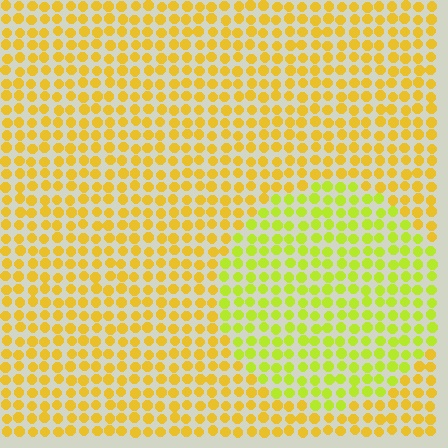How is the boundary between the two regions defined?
The boundary is defined purely by a slight shift in hue (about 30 degrees). Spacing, size, and orientation are identical on both sides.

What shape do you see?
I see a circle.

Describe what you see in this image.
The image is filled with small yellow elements in a uniform arrangement. A circle-shaped region is visible where the elements are tinted to a slightly different hue, forming a subtle color boundary.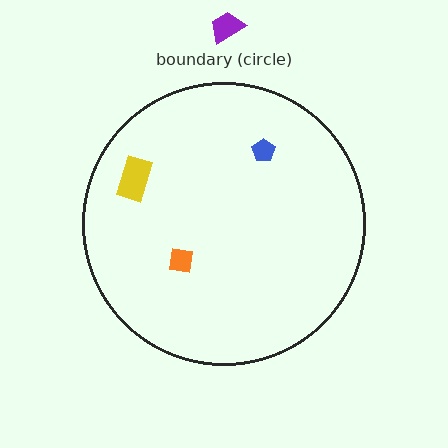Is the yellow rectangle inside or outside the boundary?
Inside.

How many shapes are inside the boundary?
3 inside, 1 outside.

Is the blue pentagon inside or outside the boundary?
Inside.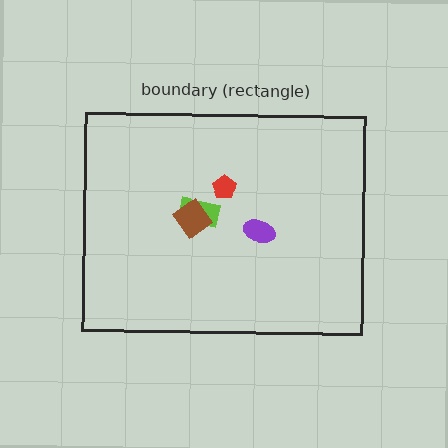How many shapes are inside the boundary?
4 inside, 0 outside.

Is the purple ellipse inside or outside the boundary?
Inside.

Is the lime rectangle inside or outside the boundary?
Inside.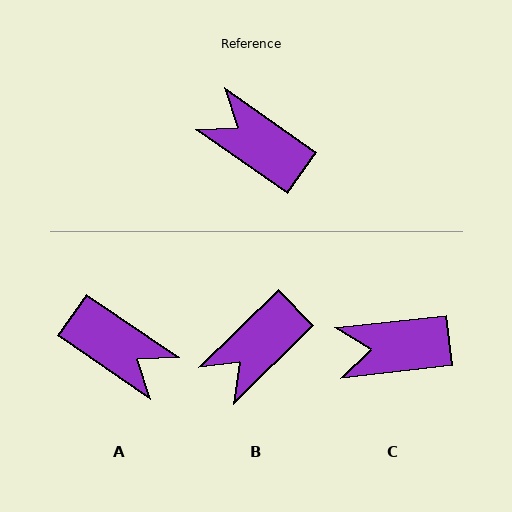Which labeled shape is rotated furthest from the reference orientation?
A, about 179 degrees away.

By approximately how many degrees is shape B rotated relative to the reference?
Approximately 79 degrees counter-clockwise.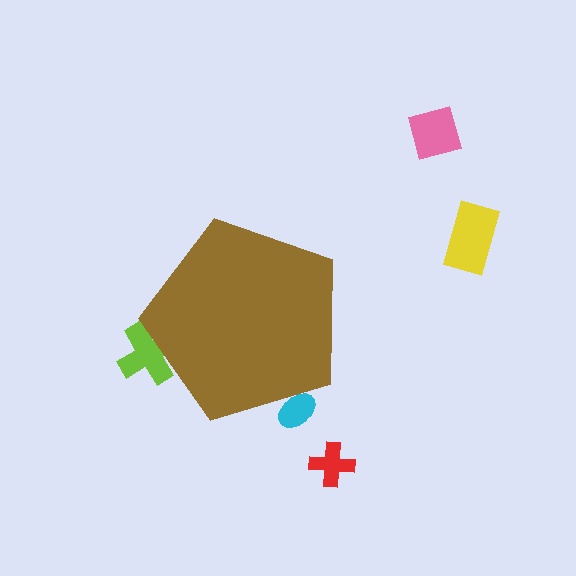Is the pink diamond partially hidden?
No, the pink diamond is fully visible.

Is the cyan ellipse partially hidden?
Yes, the cyan ellipse is partially hidden behind the brown pentagon.